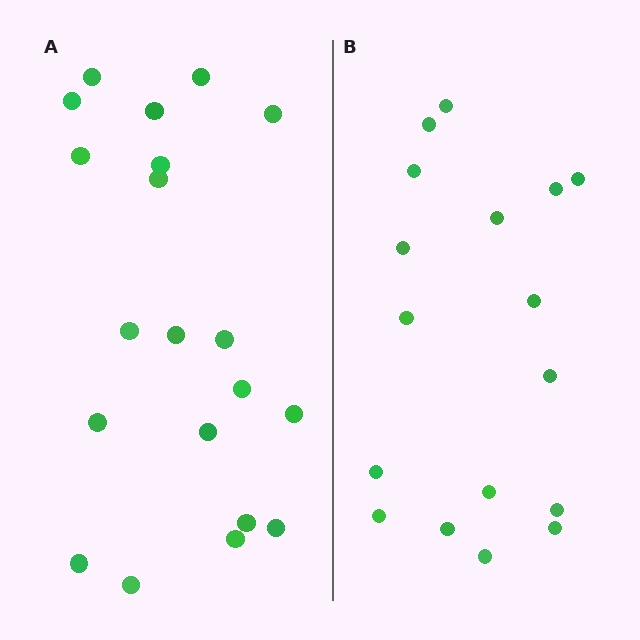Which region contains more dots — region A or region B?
Region A (the left region) has more dots.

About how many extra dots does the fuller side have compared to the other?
Region A has just a few more — roughly 2 or 3 more dots than region B.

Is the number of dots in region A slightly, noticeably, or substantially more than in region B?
Region A has only slightly more — the two regions are fairly close. The ratio is roughly 1.2 to 1.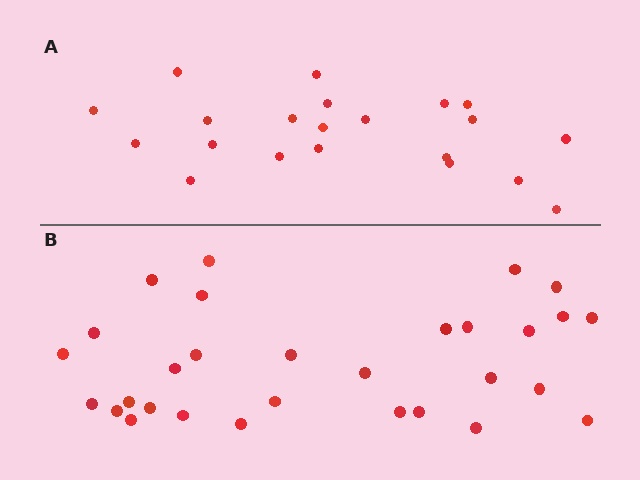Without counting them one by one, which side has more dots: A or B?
Region B (the bottom region) has more dots.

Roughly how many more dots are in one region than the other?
Region B has roughly 8 or so more dots than region A.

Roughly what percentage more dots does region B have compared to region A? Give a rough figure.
About 45% more.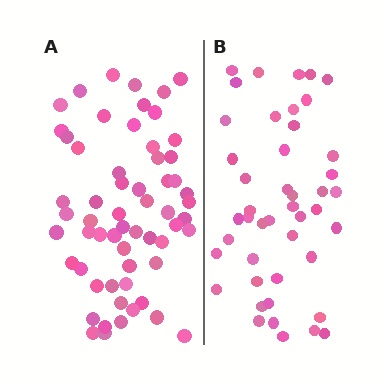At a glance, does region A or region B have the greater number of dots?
Region A (the left region) has more dots.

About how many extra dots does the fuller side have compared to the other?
Region A has approximately 15 more dots than region B.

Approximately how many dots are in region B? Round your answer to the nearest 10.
About 40 dots. (The exact count is 45, which rounds to 40.)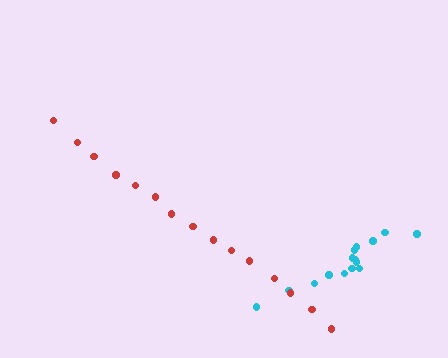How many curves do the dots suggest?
There are 2 distinct paths.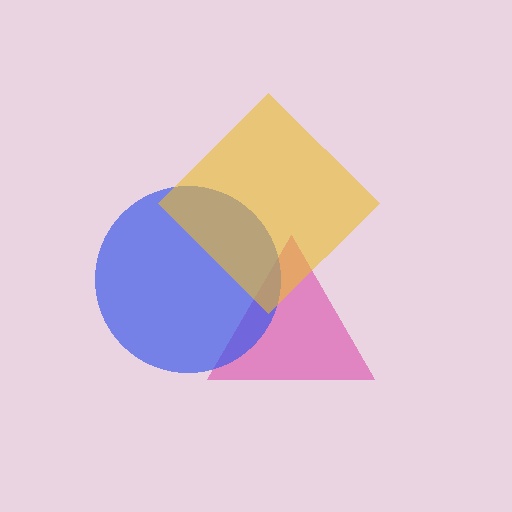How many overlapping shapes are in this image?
There are 3 overlapping shapes in the image.